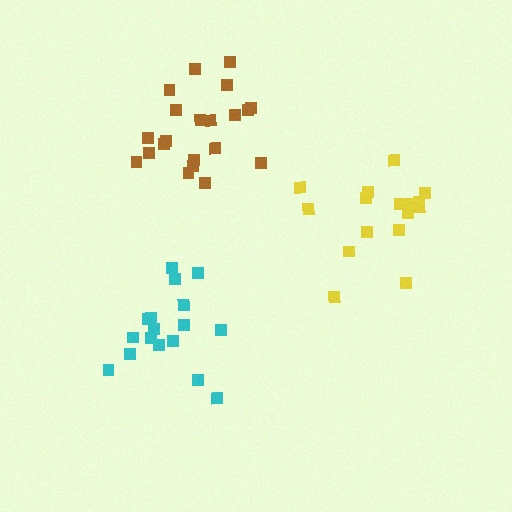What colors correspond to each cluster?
The clusters are colored: brown, cyan, yellow.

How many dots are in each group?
Group 1: 21 dots, Group 2: 17 dots, Group 3: 16 dots (54 total).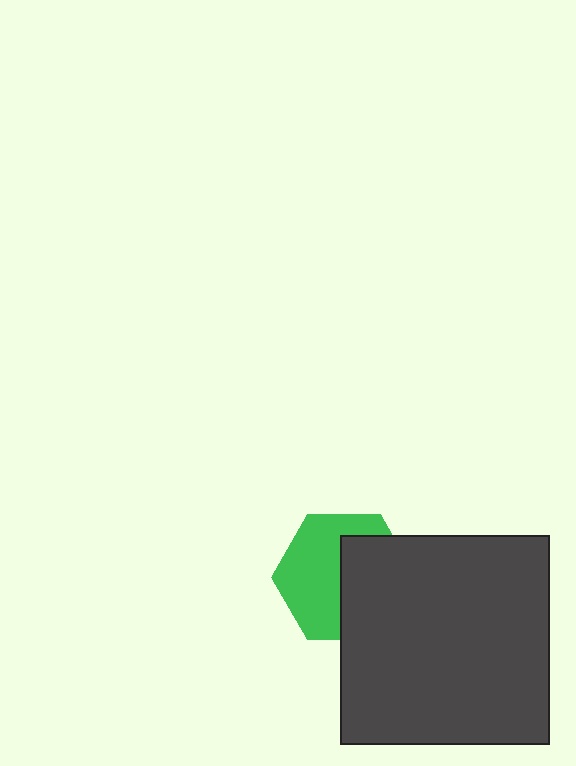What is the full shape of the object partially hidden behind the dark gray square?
The partially hidden object is a green hexagon.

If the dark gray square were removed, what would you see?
You would see the complete green hexagon.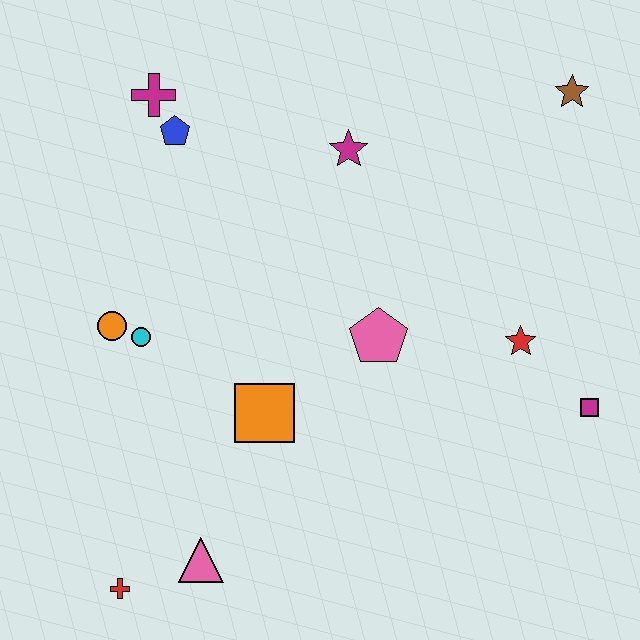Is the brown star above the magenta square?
Yes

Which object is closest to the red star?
The magenta square is closest to the red star.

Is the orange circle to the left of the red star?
Yes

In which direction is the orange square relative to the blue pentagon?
The orange square is below the blue pentagon.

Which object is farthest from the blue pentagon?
The magenta square is farthest from the blue pentagon.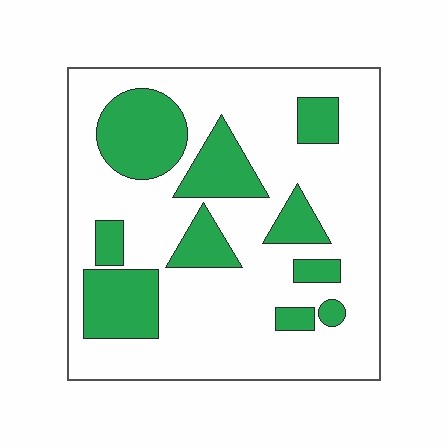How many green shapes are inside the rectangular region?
10.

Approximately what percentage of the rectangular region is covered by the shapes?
Approximately 25%.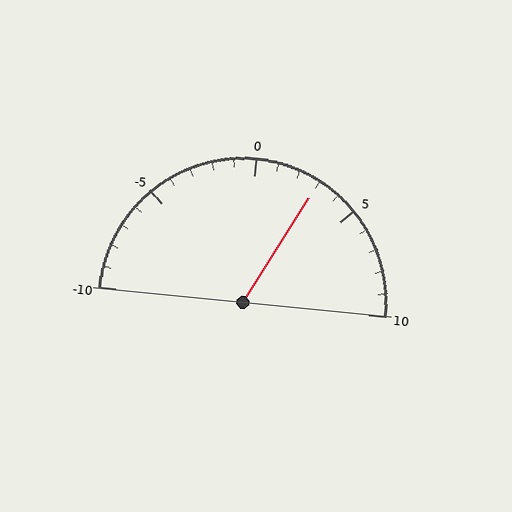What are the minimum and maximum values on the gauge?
The gauge ranges from -10 to 10.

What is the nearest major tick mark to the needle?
The nearest major tick mark is 5.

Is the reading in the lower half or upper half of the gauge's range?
The reading is in the upper half of the range (-10 to 10).